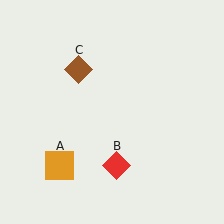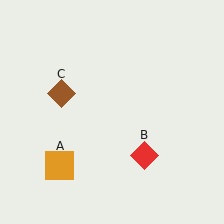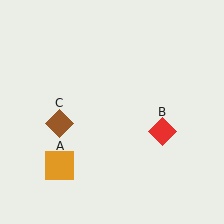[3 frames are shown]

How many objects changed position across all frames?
2 objects changed position: red diamond (object B), brown diamond (object C).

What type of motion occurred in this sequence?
The red diamond (object B), brown diamond (object C) rotated counterclockwise around the center of the scene.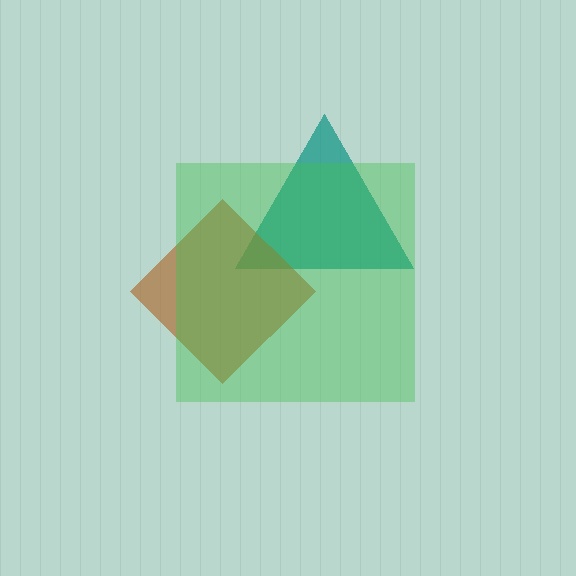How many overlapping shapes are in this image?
There are 3 overlapping shapes in the image.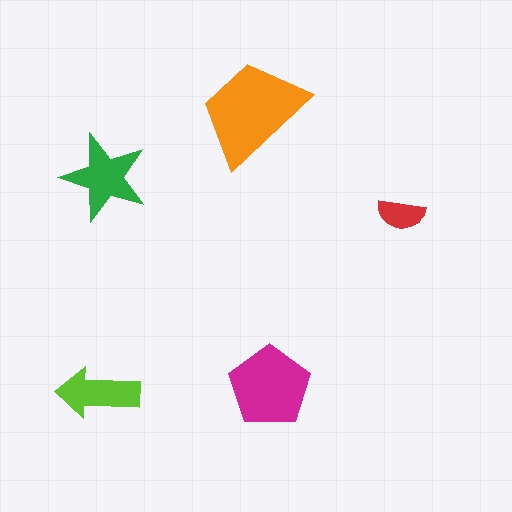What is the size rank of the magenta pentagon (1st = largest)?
2nd.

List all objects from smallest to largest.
The red semicircle, the lime arrow, the green star, the magenta pentagon, the orange trapezoid.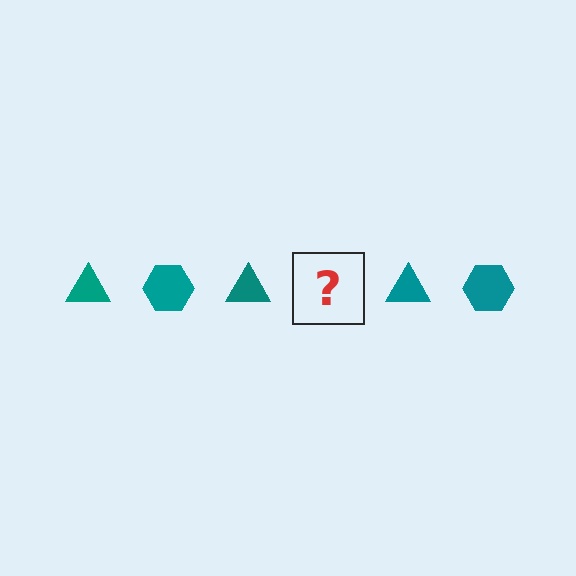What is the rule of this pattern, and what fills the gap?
The rule is that the pattern cycles through triangle, hexagon shapes in teal. The gap should be filled with a teal hexagon.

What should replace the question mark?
The question mark should be replaced with a teal hexagon.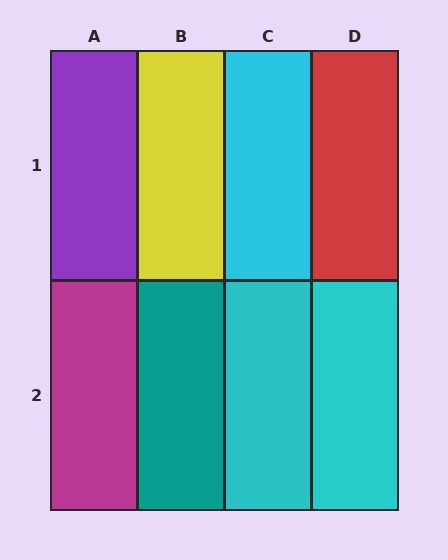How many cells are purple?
1 cell is purple.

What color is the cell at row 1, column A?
Purple.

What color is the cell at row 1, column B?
Yellow.